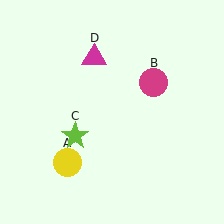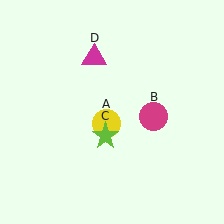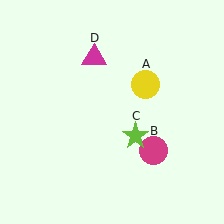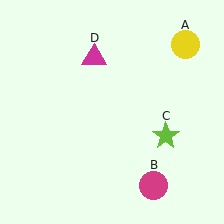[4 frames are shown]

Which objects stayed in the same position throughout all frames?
Magenta triangle (object D) remained stationary.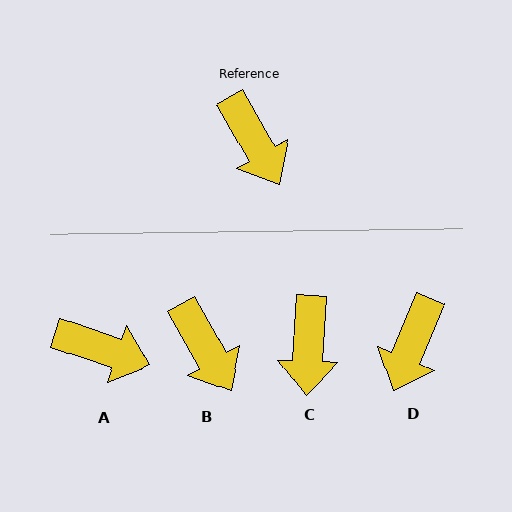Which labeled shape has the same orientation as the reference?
B.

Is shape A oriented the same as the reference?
No, it is off by about 42 degrees.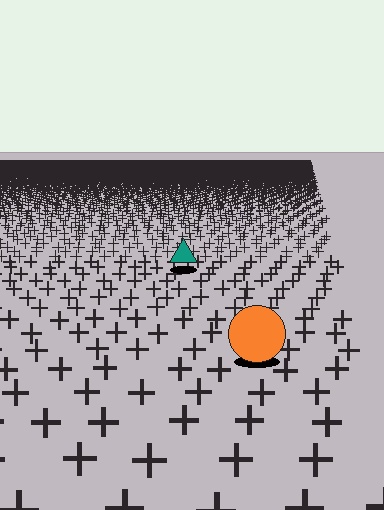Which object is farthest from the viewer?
The teal triangle is farthest from the viewer. It appears smaller and the ground texture around it is denser.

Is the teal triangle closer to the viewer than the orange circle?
No. The orange circle is closer — you can tell from the texture gradient: the ground texture is coarser near it.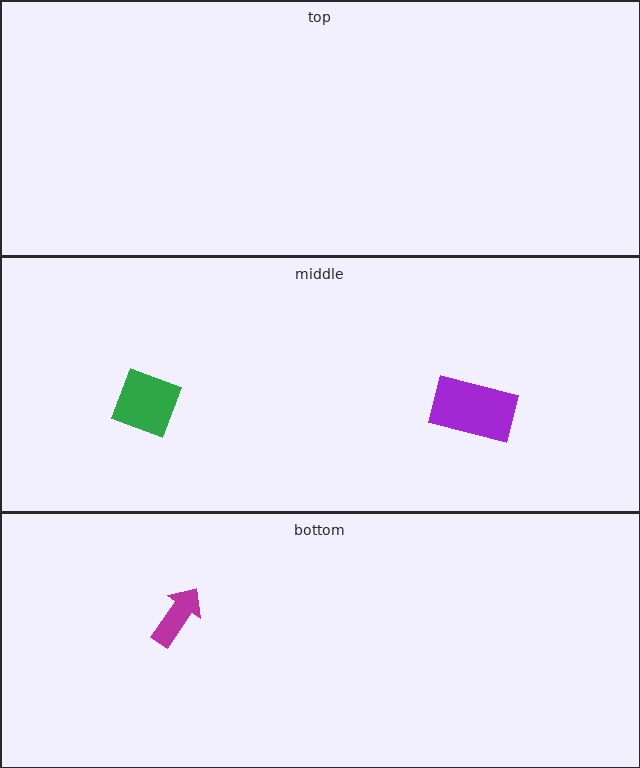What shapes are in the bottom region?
The magenta arrow.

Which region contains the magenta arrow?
The bottom region.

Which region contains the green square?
The middle region.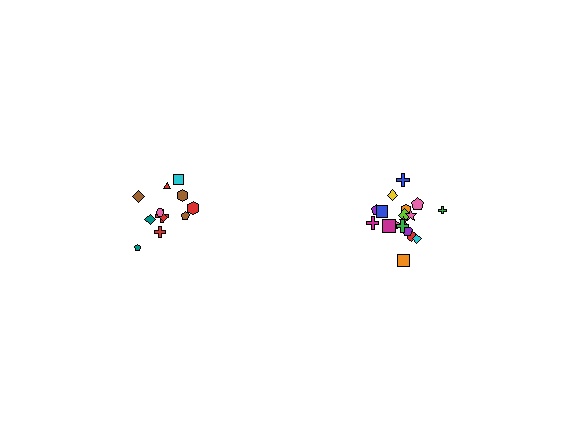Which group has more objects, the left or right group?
The right group.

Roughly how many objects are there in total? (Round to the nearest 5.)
Roughly 30 objects in total.